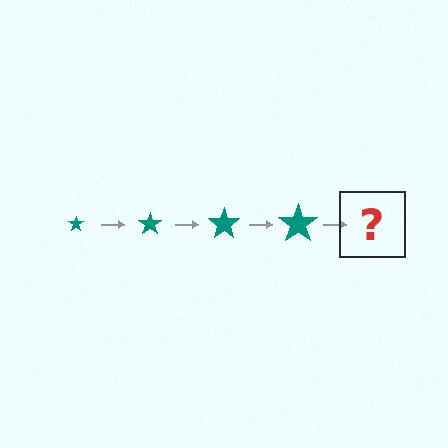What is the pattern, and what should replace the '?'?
The pattern is that the star gets progressively larger each step. The '?' should be a teal star, larger than the previous one.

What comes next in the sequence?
The next element should be a teal star, larger than the previous one.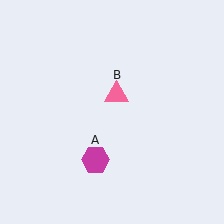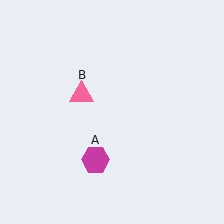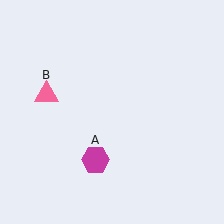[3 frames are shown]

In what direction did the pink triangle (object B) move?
The pink triangle (object B) moved left.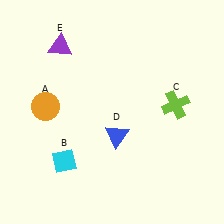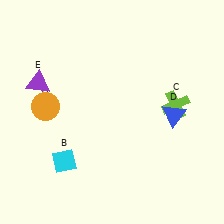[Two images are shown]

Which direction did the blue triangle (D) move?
The blue triangle (D) moved right.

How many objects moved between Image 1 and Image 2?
2 objects moved between the two images.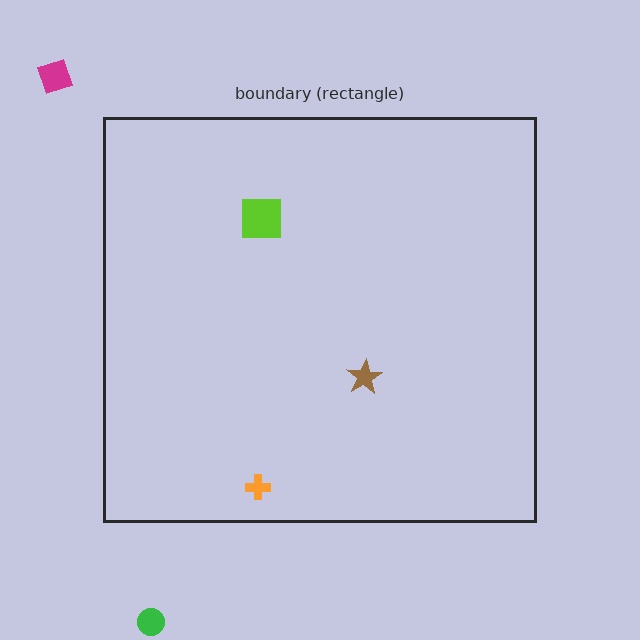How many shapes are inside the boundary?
3 inside, 2 outside.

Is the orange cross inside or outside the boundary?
Inside.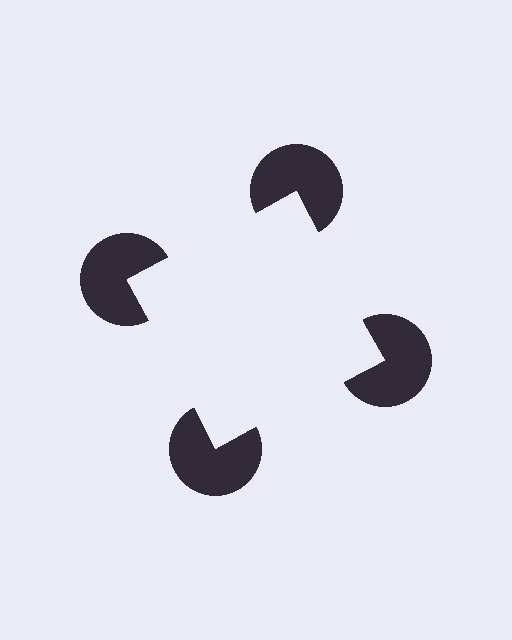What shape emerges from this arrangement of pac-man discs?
An illusory square — its edges are inferred from the aligned wedge cuts in the pac-man discs, not physically drawn.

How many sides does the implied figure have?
4 sides.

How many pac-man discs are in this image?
There are 4 — one at each vertex of the illusory square.